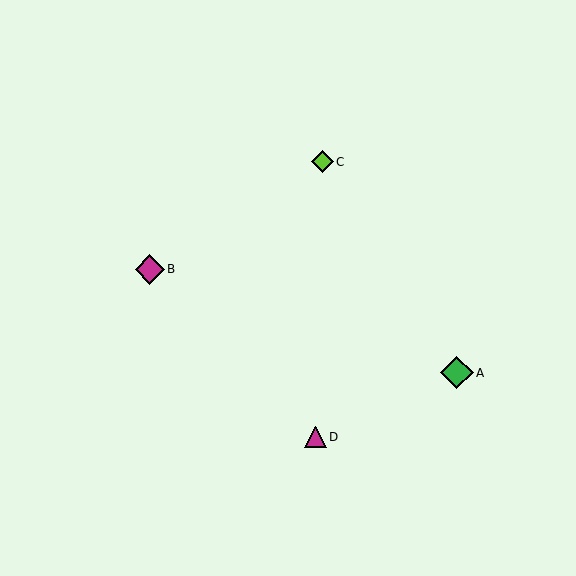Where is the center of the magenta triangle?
The center of the magenta triangle is at (316, 437).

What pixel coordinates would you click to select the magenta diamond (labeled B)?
Click at (150, 269) to select the magenta diamond B.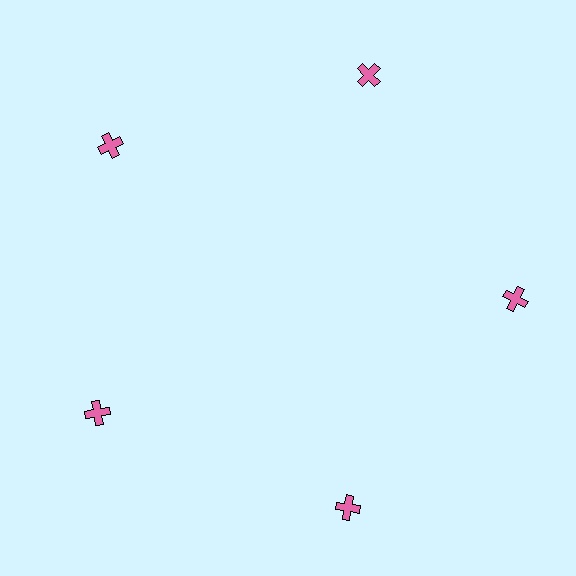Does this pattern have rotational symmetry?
Yes, this pattern has 5-fold rotational symmetry. It looks the same after rotating 72 degrees around the center.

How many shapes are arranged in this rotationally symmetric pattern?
There are 5 shapes, arranged in 5 groups of 1.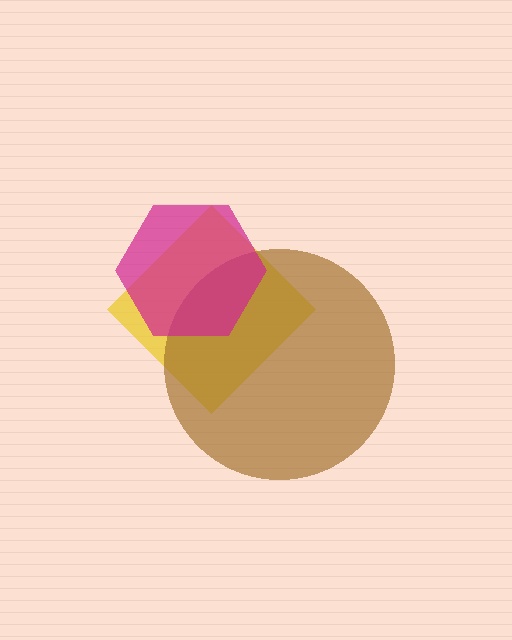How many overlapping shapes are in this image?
There are 3 overlapping shapes in the image.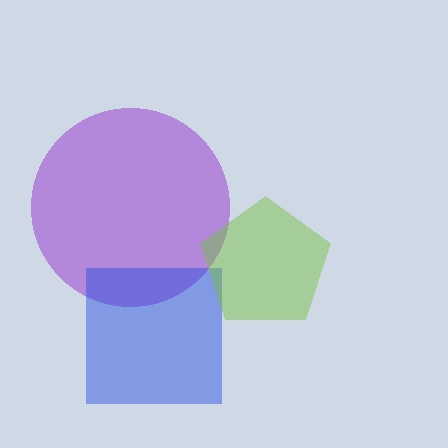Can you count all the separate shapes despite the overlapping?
Yes, there are 3 separate shapes.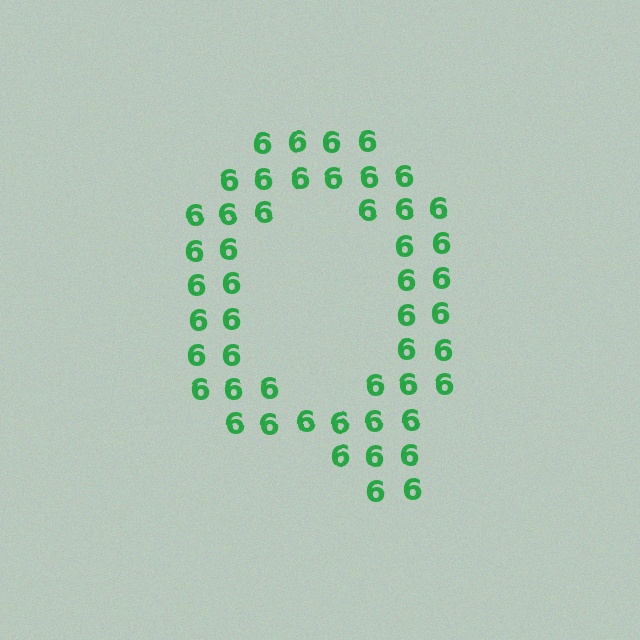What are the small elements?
The small elements are digit 6's.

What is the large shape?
The large shape is the letter Q.